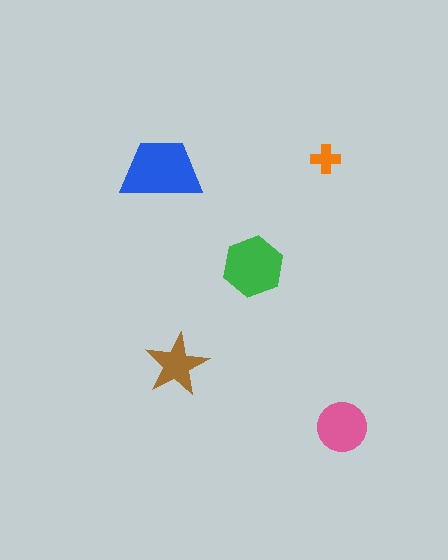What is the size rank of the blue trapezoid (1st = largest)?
1st.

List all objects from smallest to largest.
The orange cross, the brown star, the pink circle, the green hexagon, the blue trapezoid.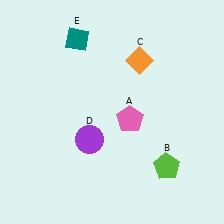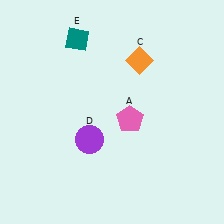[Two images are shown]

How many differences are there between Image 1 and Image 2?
There is 1 difference between the two images.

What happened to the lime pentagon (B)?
The lime pentagon (B) was removed in Image 2. It was in the bottom-right area of Image 1.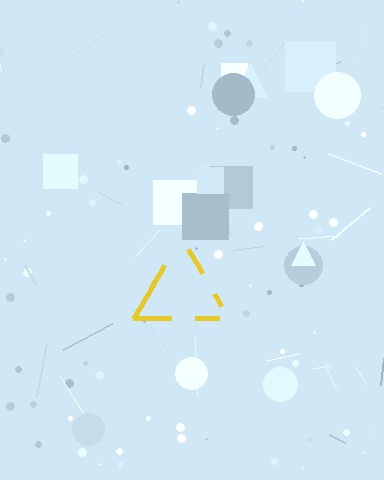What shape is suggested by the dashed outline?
The dashed outline suggests a triangle.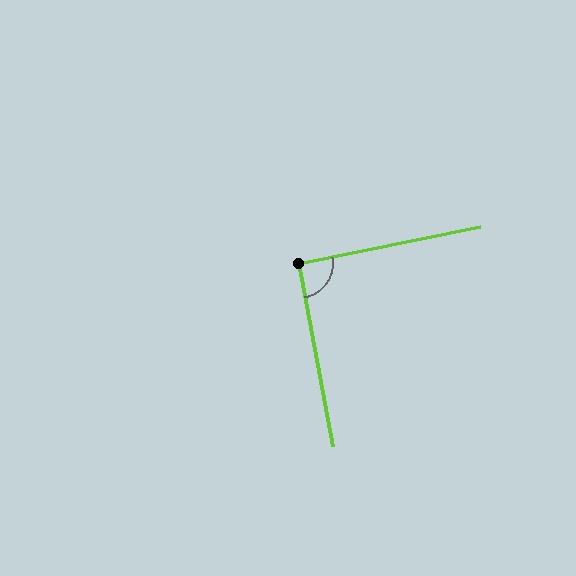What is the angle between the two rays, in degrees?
Approximately 91 degrees.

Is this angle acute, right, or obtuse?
It is approximately a right angle.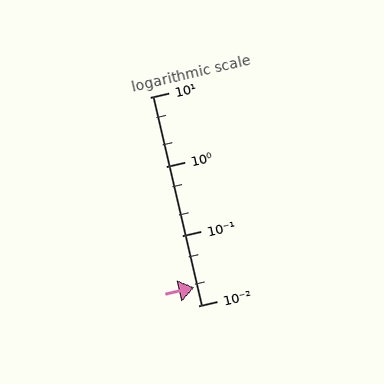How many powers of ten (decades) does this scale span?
The scale spans 3 decades, from 0.01 to 10.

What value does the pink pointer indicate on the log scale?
The pointer indicates approximately 0.018.